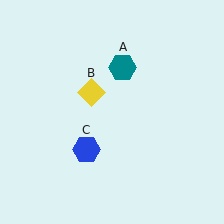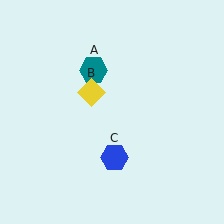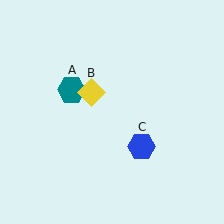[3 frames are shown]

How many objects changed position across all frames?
2 objects changed position: teal hexagon (object A), blue hexagon (object C).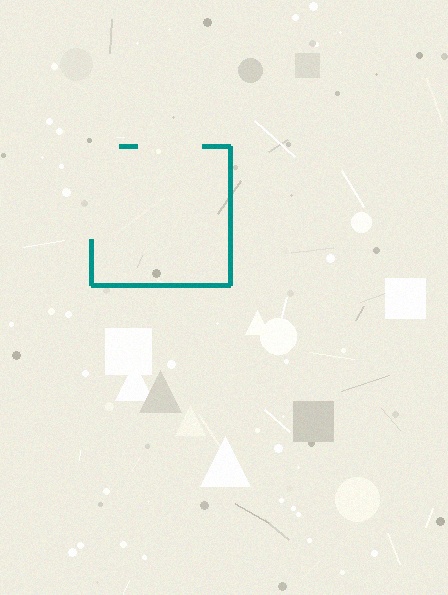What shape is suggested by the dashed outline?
The dashed outline suggests a square.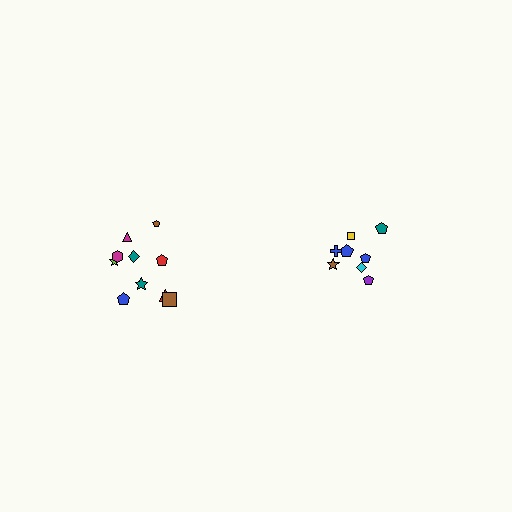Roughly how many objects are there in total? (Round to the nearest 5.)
Roughly 20 objects in total.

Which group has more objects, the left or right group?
The left group.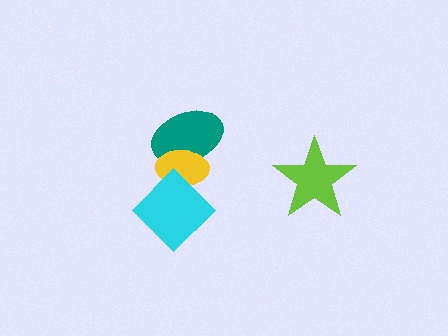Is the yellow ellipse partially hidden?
Yes, it is partially covered by another shape.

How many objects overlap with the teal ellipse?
1 object overlaps with the teal ellipse.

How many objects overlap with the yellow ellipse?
2 objects overlap with the yellow ellipse.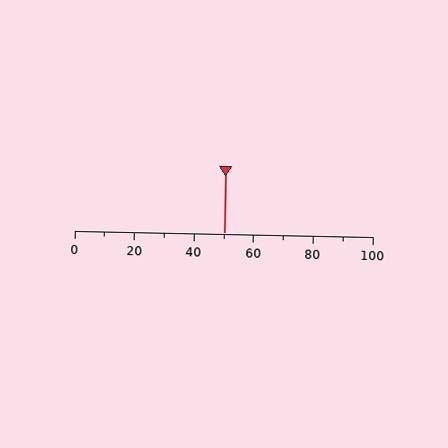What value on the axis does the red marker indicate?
The marker indicates approximately 50.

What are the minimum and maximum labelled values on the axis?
The axis runs from 0 to 100.